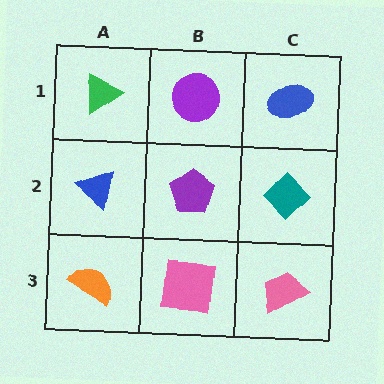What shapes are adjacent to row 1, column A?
A blue triangle (row 2, column A), a purple circle (row 1, column B).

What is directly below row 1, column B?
A purple pentagon.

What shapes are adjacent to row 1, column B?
A purple pentagon (row 2, column B), a green triangle (row 1, column A), a blue ellipse (row 1, column C).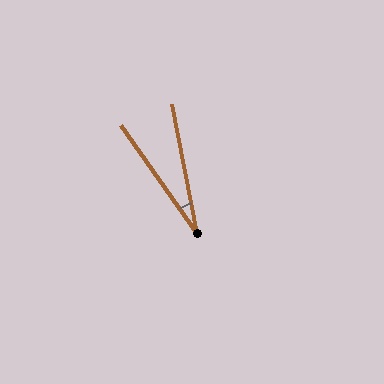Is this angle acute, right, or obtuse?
It is acute.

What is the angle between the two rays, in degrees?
Approximately 24 degrees.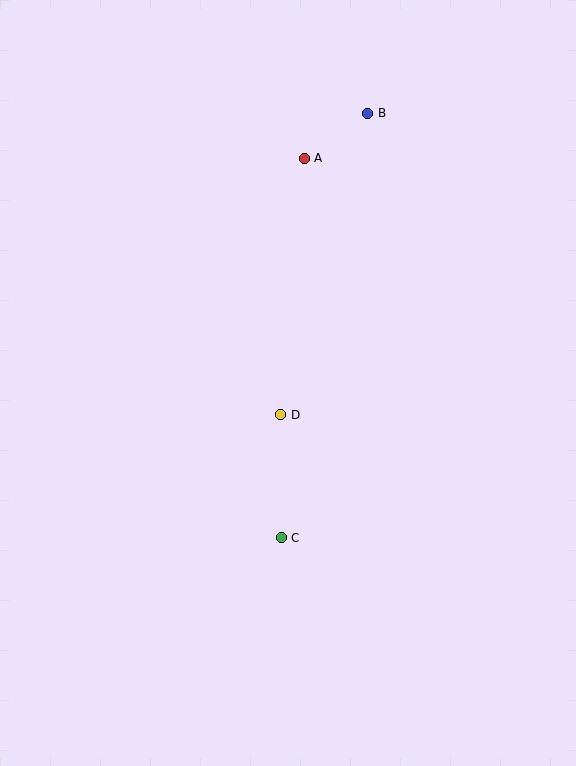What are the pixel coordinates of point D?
Point D is at (281, 415).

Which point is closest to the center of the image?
Point D at (281, 415) is closest to the center.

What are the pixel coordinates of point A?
Point A is at (304, 158).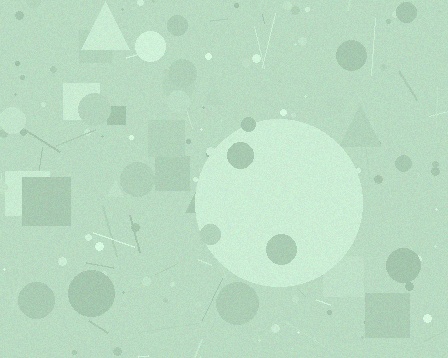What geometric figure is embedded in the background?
A circle is embedded in the background.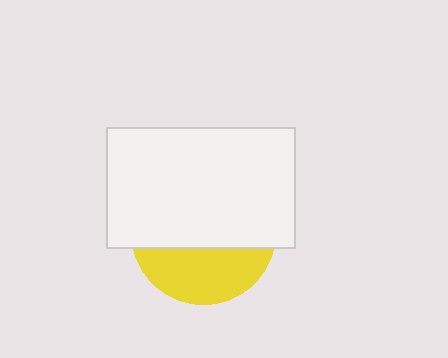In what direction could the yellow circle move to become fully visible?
The yellow circle could move down. That would shift it out from behind the white rectangle entirely.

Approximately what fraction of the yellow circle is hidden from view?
Roughly 65% of the yellow circle is hidden behind the white rectangle.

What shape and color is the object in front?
The object in front is a white rectangle.